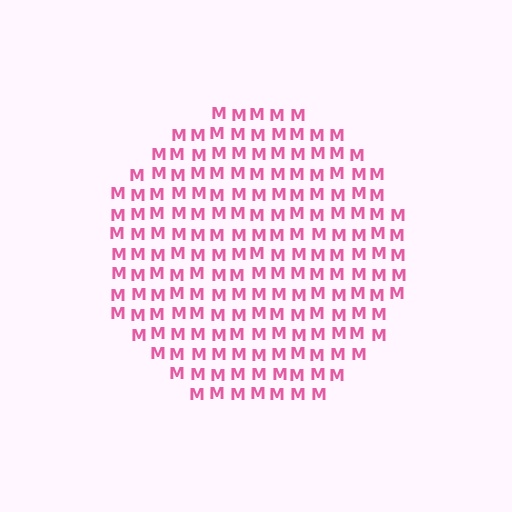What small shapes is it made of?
It is made of small letter M's.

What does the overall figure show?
The overall figure shows a circle.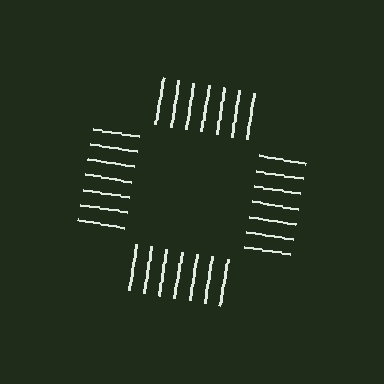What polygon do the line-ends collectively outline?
An illusory square — the line segments terminate on its edges but no continuous stroke is drawn.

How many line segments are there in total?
28 — 7 along each of the 4 edges.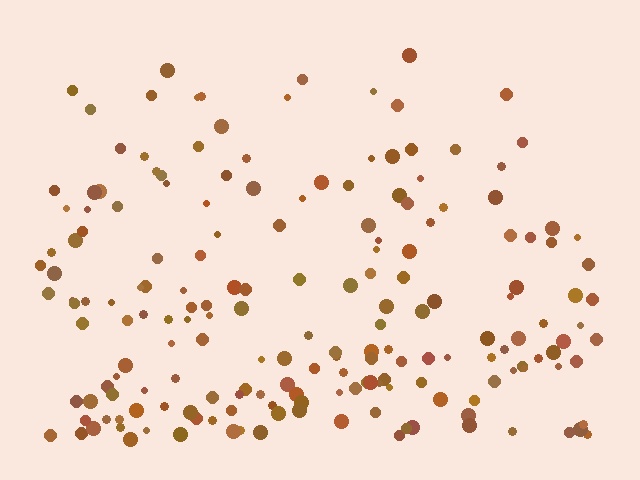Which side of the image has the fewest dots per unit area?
The top.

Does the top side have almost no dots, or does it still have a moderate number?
Still a moderate number, just noticeably fewer than the bottom.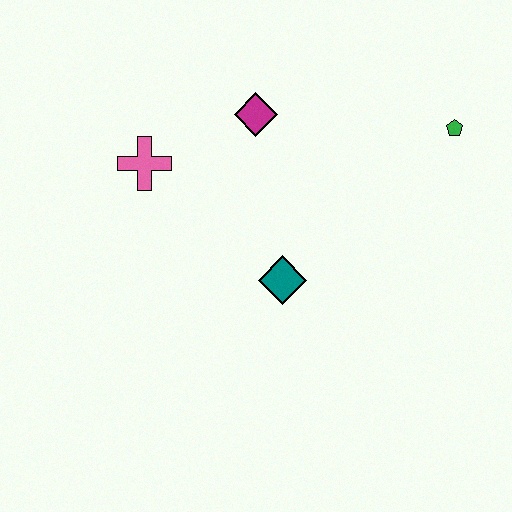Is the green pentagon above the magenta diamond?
No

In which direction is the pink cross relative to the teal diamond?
The pink cross is to the left of the teal diamond.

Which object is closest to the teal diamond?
The magenta diamond is closest to the teal diamond.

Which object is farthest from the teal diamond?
The green pentagon is farthest from the teal diamond.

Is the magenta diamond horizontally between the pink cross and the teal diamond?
Yes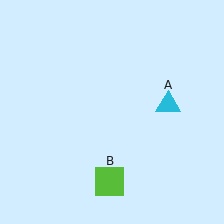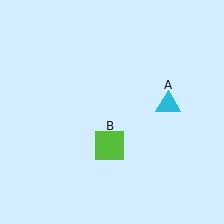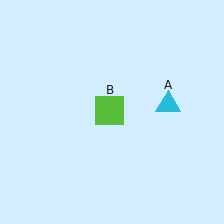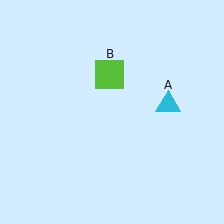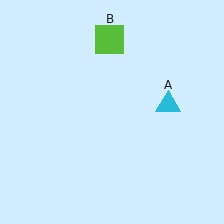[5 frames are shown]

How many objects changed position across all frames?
1 object changed position: lime square (object B).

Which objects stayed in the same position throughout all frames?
Cyan triangle (object A) remained stationary.